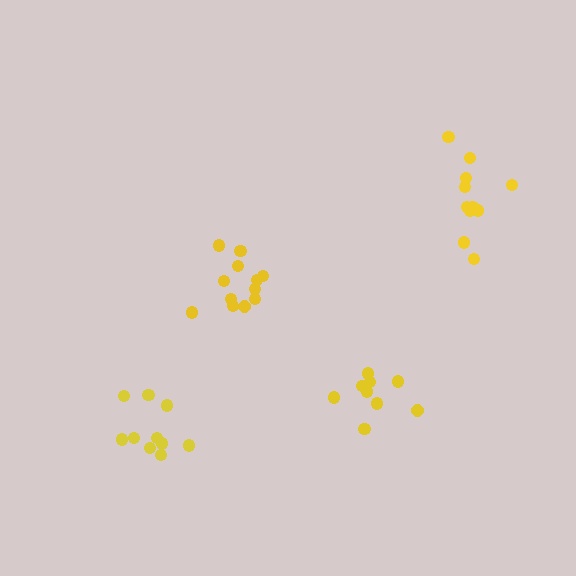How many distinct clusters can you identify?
There are 4 distinct clusters.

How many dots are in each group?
Group 1: 12 dots, Group 2: 9 dots, Group 3: 11 dots, Group 4: 10 dots (42 total).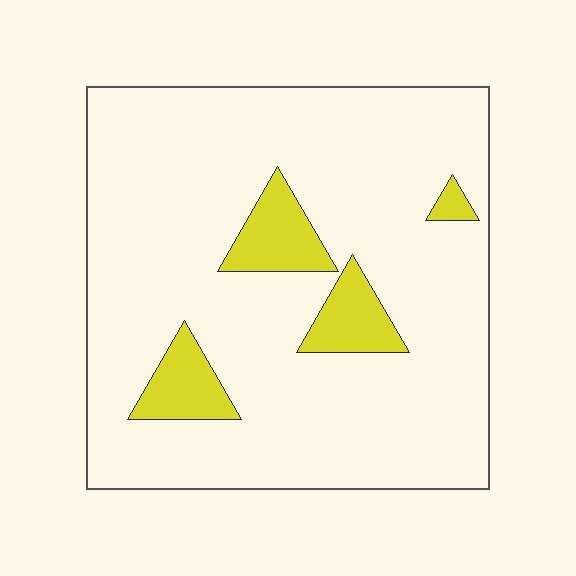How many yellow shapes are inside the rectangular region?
4.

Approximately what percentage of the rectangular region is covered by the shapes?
Approximately 10%.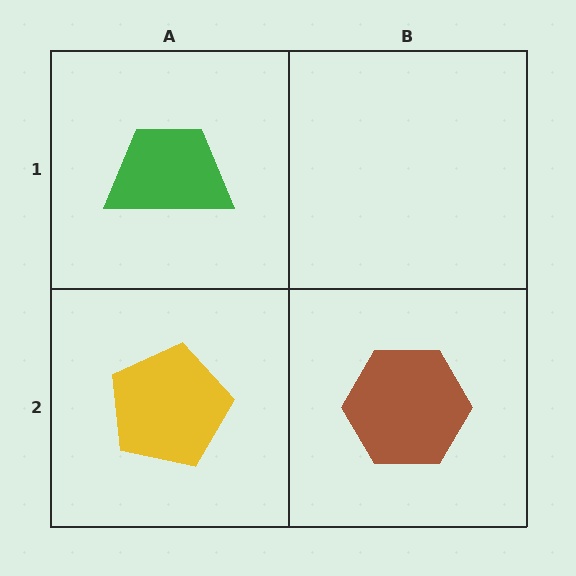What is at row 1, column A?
A green trapezoid.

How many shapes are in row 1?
1 shape.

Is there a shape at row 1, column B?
No, that cell is empty.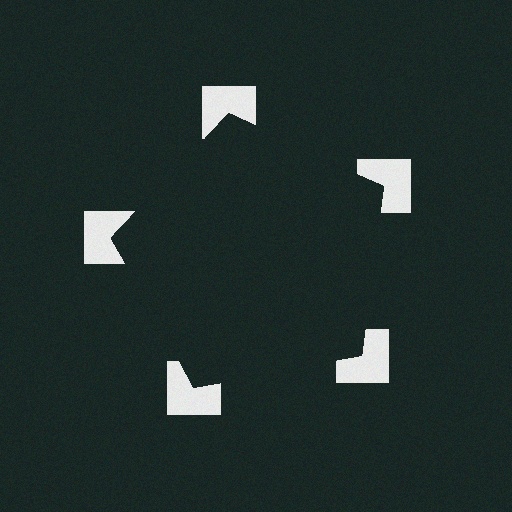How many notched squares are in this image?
There are 5 — one at each vertex of the illusory pentagon.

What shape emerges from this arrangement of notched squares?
An illusory pentagon — its edges are inferred from the aligned wedge cuts in the notched squares, not physically drawn.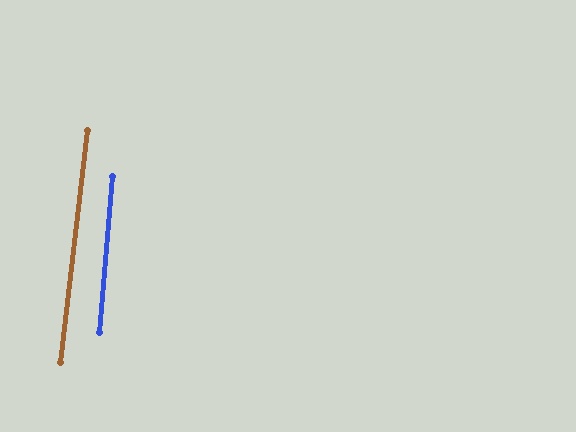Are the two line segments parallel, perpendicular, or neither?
Parallel — their directions differ by only 1.7°.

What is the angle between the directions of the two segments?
Approximately 2 degrees.